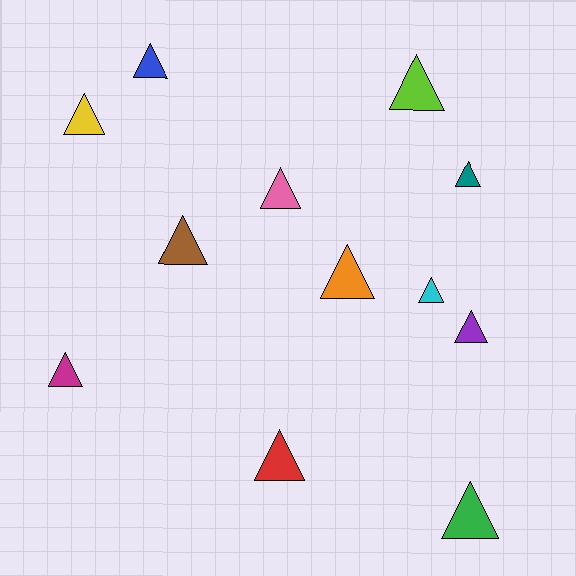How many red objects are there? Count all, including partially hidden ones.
There is 1 red object.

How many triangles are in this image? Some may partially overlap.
There are 12 triangles.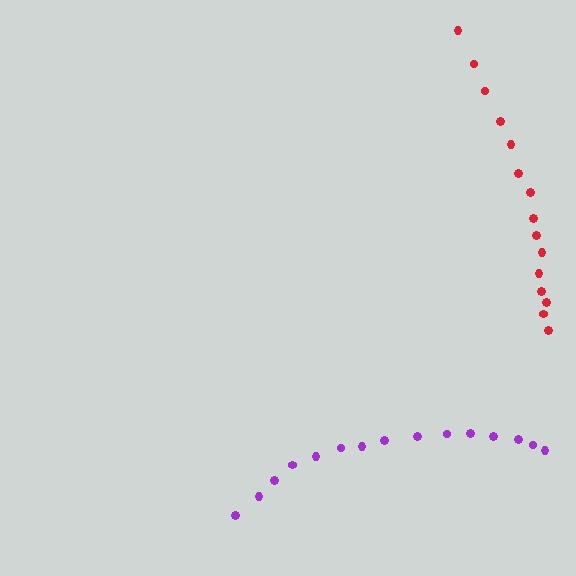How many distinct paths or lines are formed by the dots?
There are 2 distinct paths.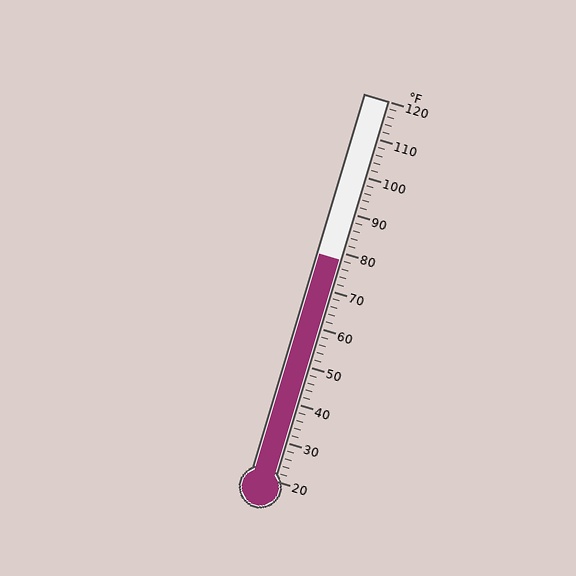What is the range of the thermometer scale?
The thermometer scale ranges from 20°F to 120°F.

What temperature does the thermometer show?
The thermometer shows approximately 78°F.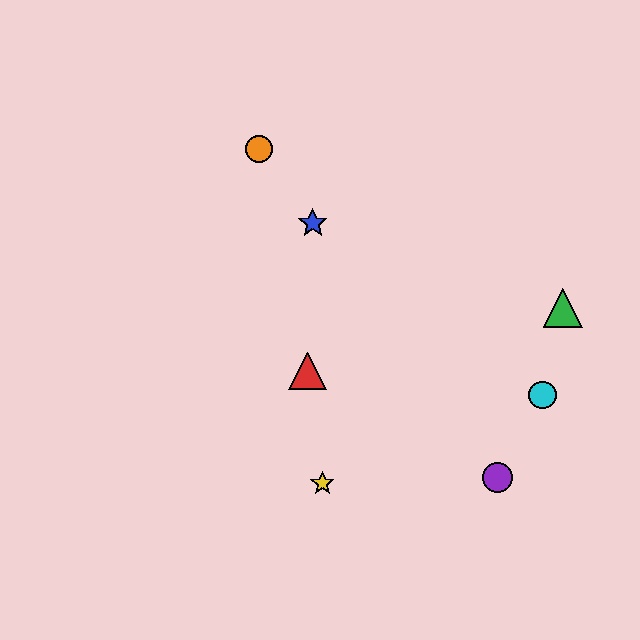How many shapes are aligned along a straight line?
3 shapes (the blue star, the purple circle, the orange circle) are aligned along a straight line.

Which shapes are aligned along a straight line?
The blue star, the purple circle, the orange circle are aligned along a straight line.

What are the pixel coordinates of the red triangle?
The red triangle is at (307, 371).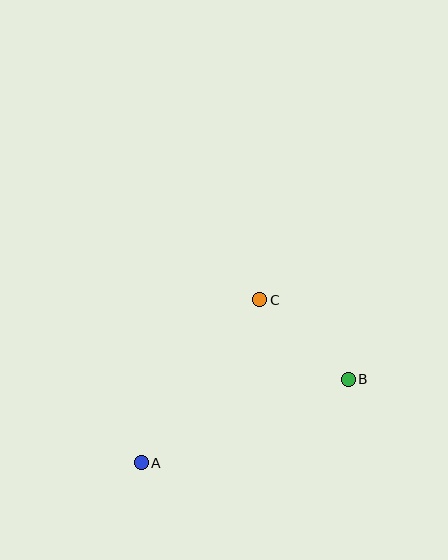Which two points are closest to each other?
Points B and C are closest to each other.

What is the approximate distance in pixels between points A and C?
The distance between A and C is approximately 201 pixels.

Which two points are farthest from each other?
Points A and B are farthest from each other.